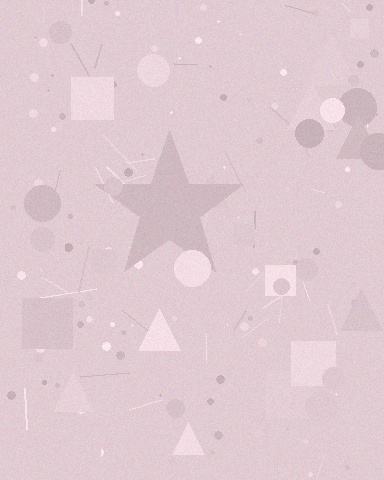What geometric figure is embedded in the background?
A star is embedded in the background.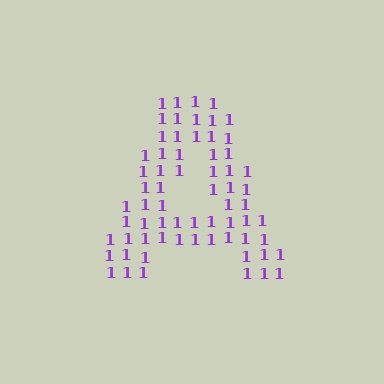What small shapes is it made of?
It is made of small digit 1's.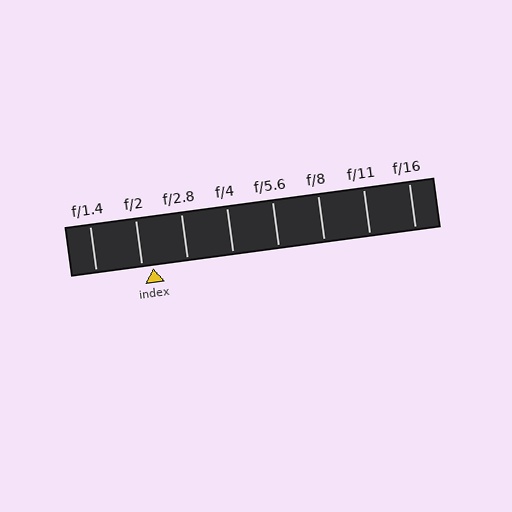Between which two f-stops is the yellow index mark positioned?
The index mark is between f/2 and f/2.8.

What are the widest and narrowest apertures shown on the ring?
The widest aperture shown is f/1.4 and the narrowest is f/16.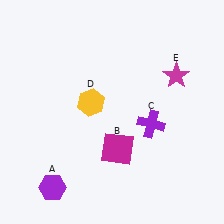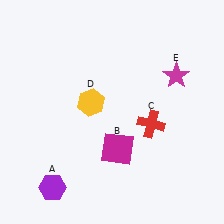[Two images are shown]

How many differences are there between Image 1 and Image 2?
There is 1 difference between the two images.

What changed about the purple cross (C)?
In Image 1, C is purple. In Image 2, it changed to red.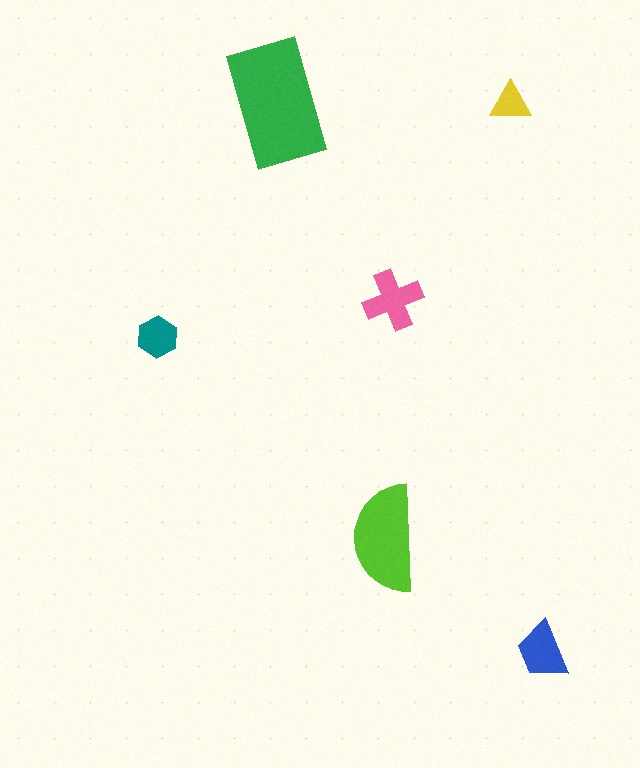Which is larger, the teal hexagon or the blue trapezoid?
The blue trapezoid.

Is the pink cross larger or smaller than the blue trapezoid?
Larger.